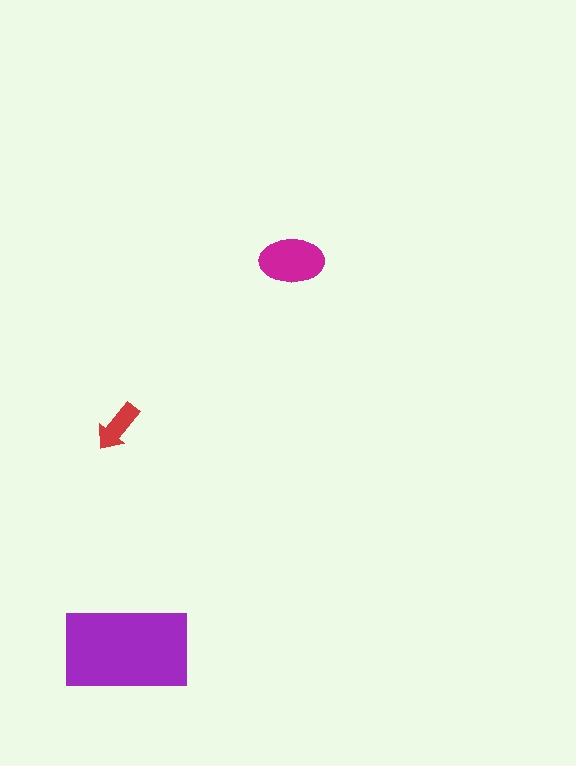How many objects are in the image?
There are 3 objects in the image.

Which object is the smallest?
The red arrow.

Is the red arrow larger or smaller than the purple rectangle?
Smaller.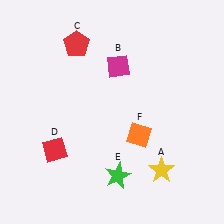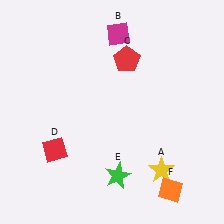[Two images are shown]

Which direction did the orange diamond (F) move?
The orange diamond (F) moved down.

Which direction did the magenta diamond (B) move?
The magenta diamond (B) moved up.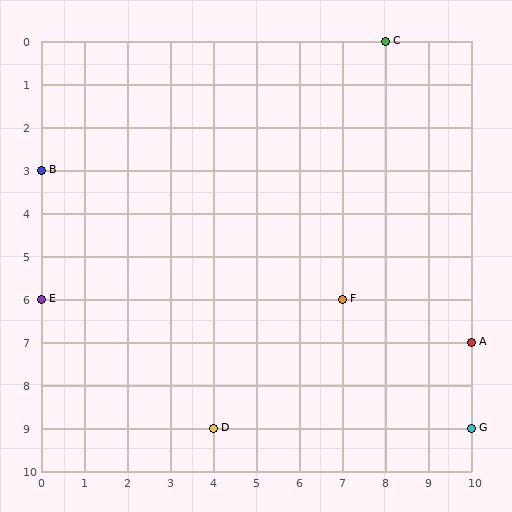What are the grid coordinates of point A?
Point A is at grid coordinates (10, 7).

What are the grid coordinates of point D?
Point D is at grid coordinates (4, 9).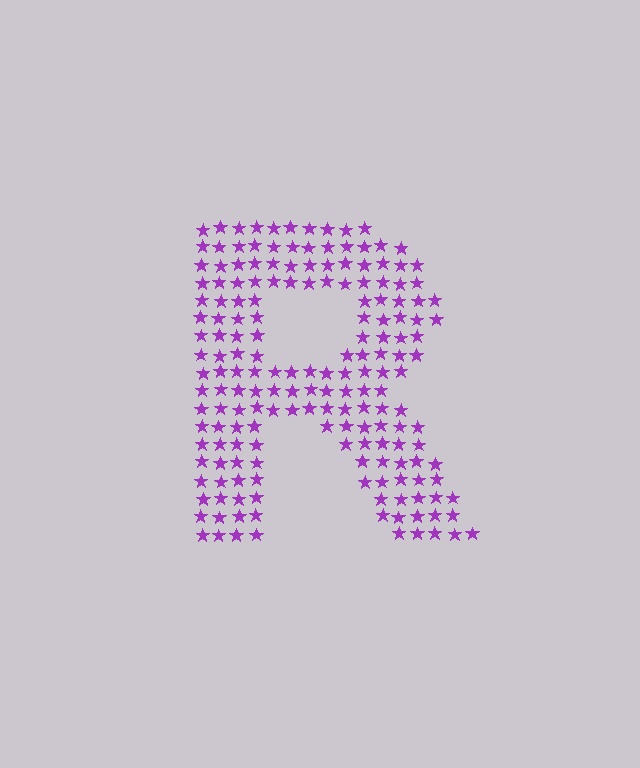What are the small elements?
The small elements are stars.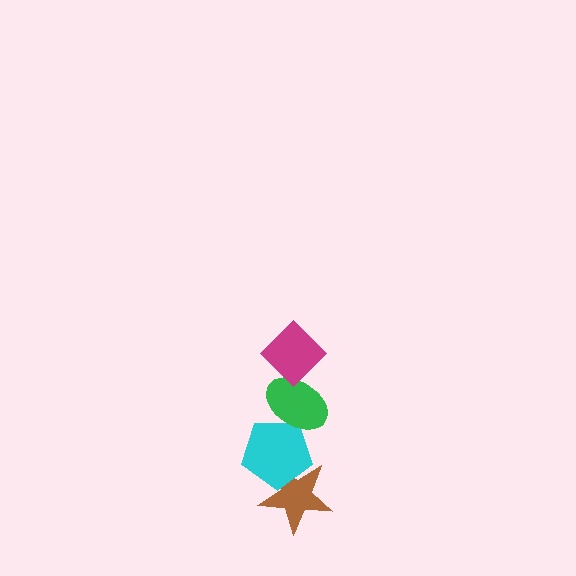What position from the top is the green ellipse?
The green ellipse is 2nd from the top.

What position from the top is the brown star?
The brown star is 4th from the top.